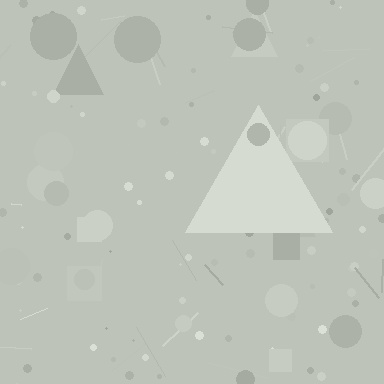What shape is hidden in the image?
A triangle is hidden in the image.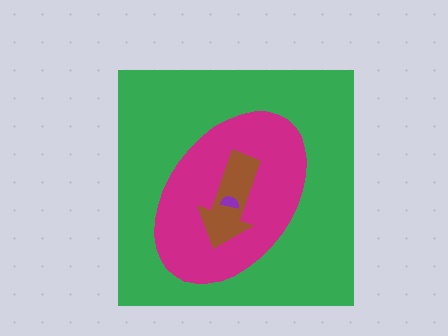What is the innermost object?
The purple semicircle.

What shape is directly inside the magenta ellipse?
The brown arrow.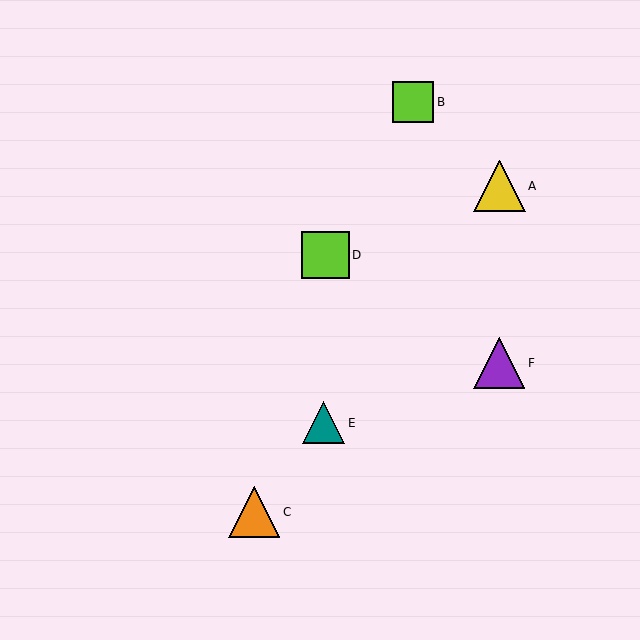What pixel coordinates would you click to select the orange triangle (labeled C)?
Click at (254, 512) to select the orange triangle C.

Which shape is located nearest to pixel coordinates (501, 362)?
The purple triangle (labeled F) at (499, 363) is nearest to that location.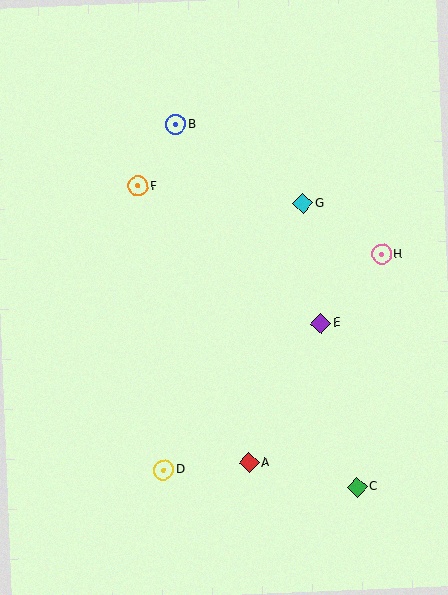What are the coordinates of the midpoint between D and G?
The midpoint between D and G is at (233, 337).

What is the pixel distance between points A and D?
The distance between A and D is 85 pixels.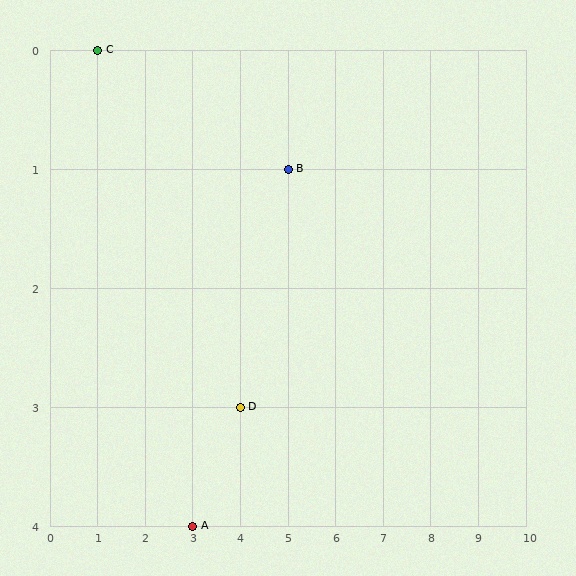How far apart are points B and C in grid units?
Points B and C are 4 columns and 1 row apart (about 4.1 grid units diagonally).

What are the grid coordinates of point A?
Point A is at grid coordinates (3, 4).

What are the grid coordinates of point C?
Point C is at grid coordinates (1, 0).